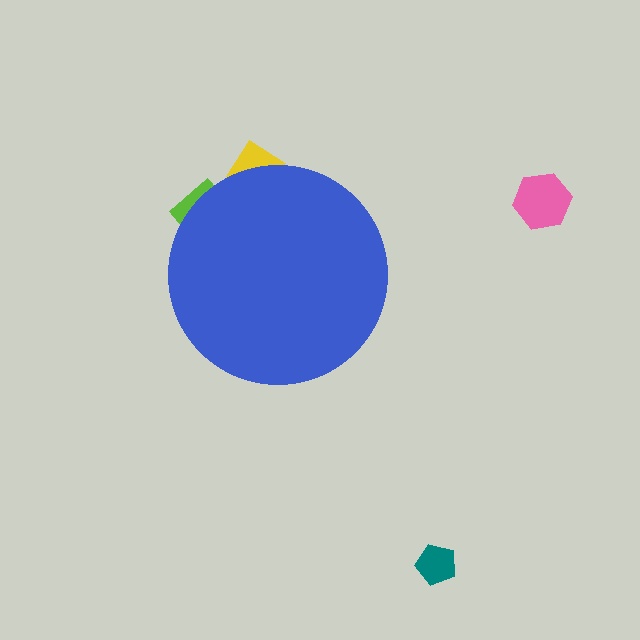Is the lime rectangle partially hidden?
Yes, the lime rectangle is partially hidden behind the blue circle.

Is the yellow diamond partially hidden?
Yes, the yellow diamond is partially hidden behind the blue circle.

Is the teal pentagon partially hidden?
No, the teal pentagon is fully visible.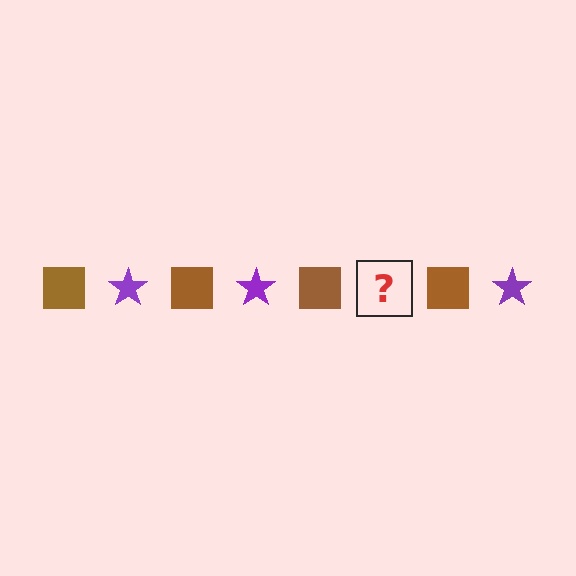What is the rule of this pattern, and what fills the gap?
The rule is that the pattern alternates between brown square and purple star. The gap should be filled with a purple star.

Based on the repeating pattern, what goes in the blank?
The blank should be a purple star.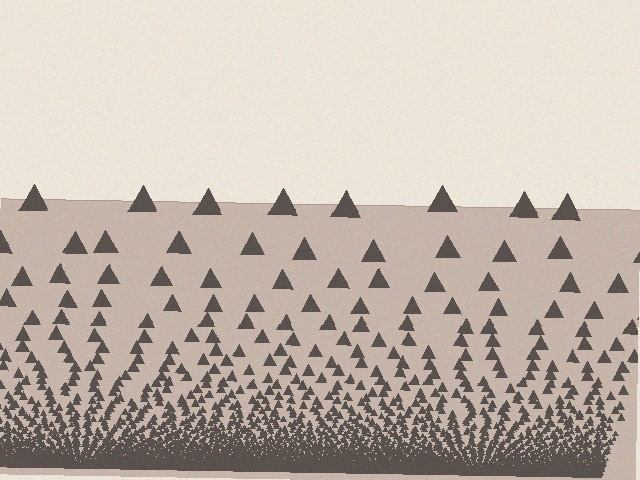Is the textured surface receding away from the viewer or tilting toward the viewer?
The surface appears to tilt toward the viewer. Texture elements get larger and sparser toward the top.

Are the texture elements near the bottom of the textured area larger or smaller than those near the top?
Smaller. The gradient is inverted — elements near the bottom are smaller and denser.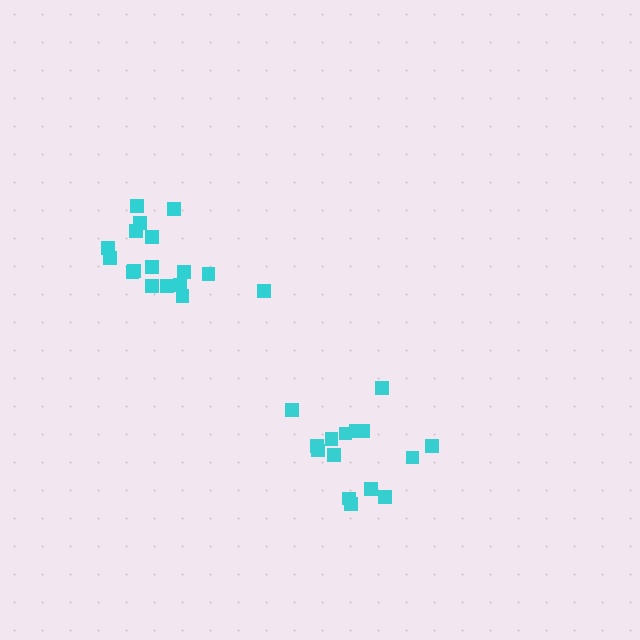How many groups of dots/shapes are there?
There are 2 groups.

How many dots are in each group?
Group 1: 15 dots, Group 2: 17 dots (32 total).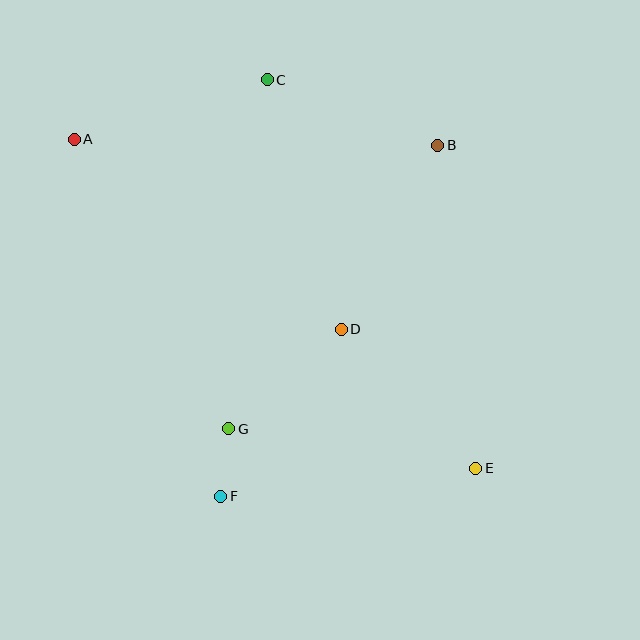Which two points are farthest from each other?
Points A and E are farthest from each other.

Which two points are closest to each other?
Points F and G are closest to each other.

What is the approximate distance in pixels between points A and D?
The distance between A and D is approximately 327 pixels.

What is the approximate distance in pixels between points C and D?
The distance between C and D is approximately 260 pixels.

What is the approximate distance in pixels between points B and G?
The distance between B and G is approximately 352 pixels.